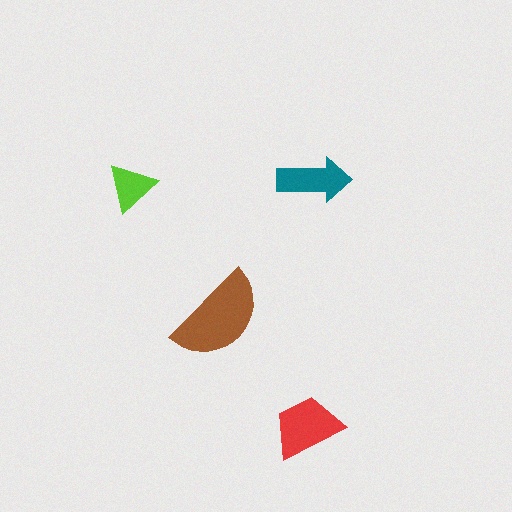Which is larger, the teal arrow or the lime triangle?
The teal arrow.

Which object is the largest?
The brown semicircle.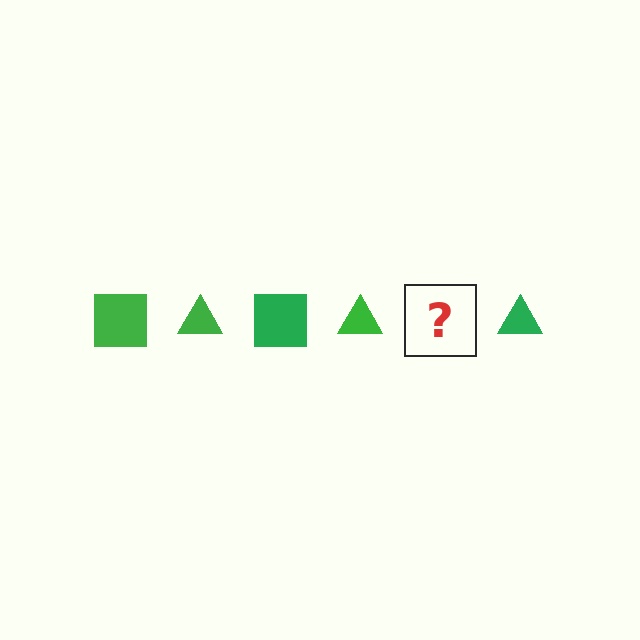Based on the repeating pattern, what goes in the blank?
The blank should be a green square.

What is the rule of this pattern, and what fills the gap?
The rule is that the pattern cycles through square, triangle shapes in green. The gap should be filled with a green square.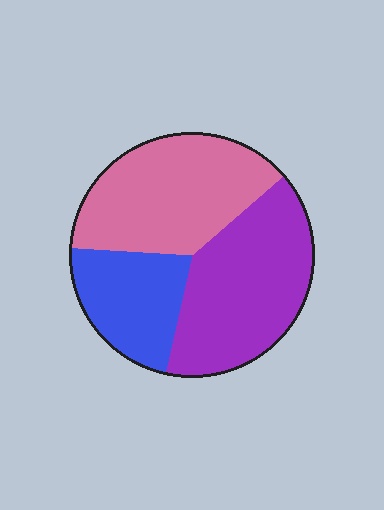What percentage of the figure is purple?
Purple takes up about two fifths (2/5) of the figure.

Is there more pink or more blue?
Pink.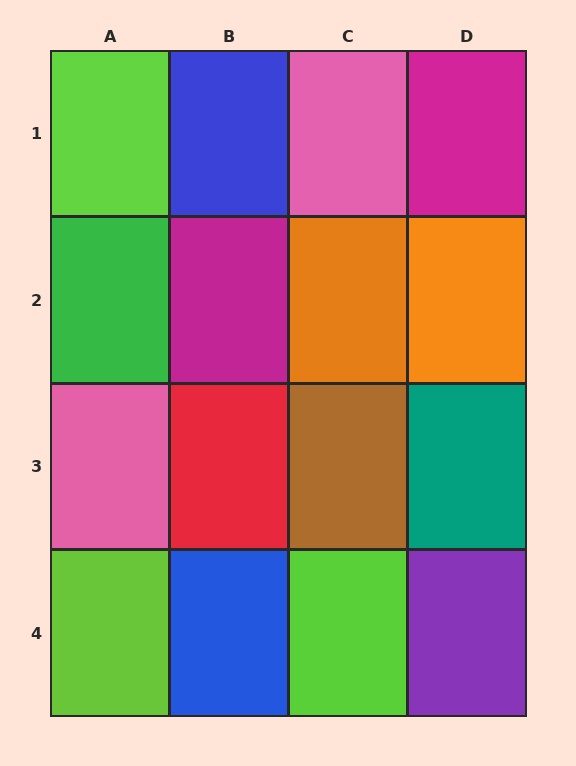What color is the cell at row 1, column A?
Lime.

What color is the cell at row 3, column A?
Pink.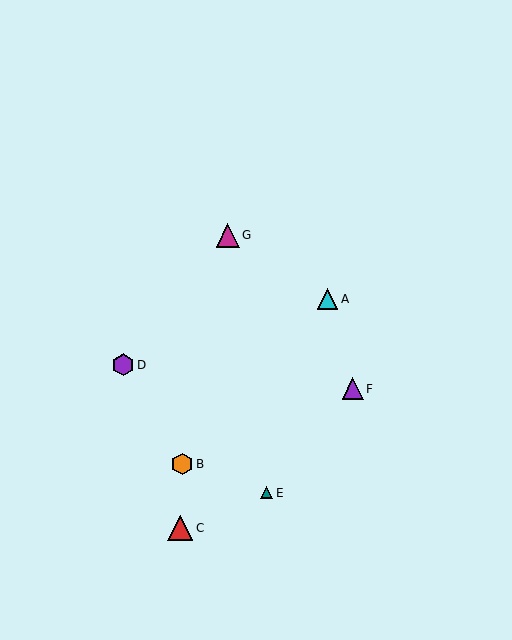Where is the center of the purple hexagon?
The center of the purple hexagon is at (123, 365).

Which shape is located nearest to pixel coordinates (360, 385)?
The purple triangle (labeled F) at (353, 389) is nearest to that location.